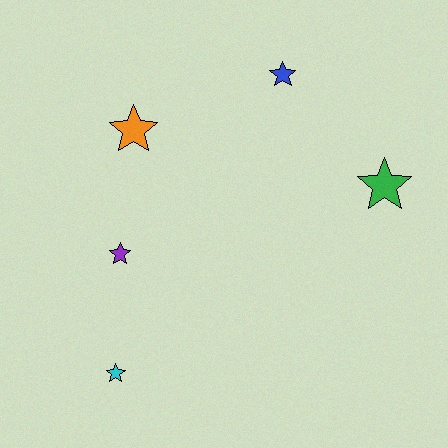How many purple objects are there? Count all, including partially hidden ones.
There is 1 purple object.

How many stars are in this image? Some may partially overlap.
There are 5 stars.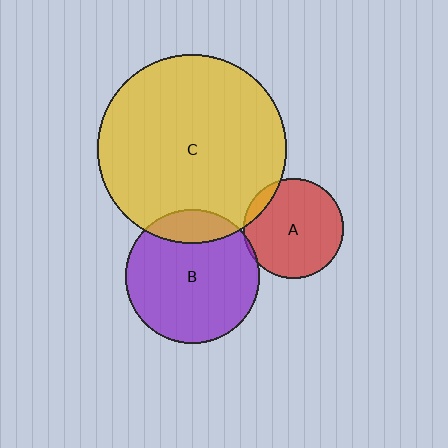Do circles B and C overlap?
Yes.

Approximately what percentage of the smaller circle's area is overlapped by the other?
Approximately 15%.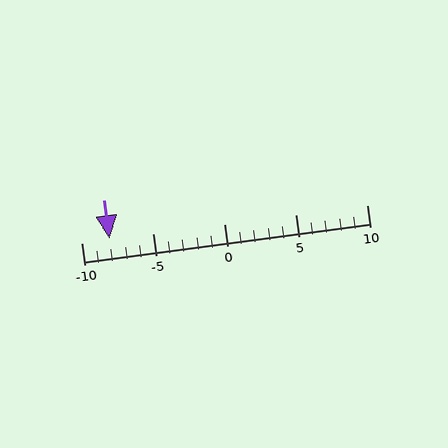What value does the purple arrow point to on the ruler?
The purple arrow points to approximately -8.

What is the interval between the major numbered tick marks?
The major tick marks are spaced 5 units apart.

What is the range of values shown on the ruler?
The ruler shows values from -10 to 10.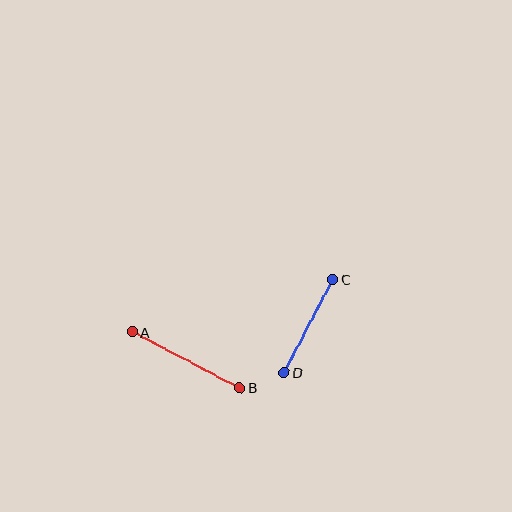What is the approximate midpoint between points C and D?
The midpoint is at approximately (309, 326) pixels.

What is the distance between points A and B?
The distance is approximately 121 pixels.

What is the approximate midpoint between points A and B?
The midpoint is at approximately (186, 360) pixels.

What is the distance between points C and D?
The distance is approximately 105 pixels.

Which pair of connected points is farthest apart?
Points A and B are farthest apart.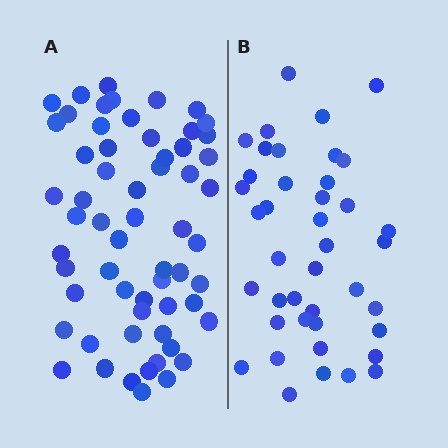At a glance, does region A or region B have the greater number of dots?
Region A (the left region) has more dots.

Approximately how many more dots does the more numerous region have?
Region A has approximately 20 more dots than region B.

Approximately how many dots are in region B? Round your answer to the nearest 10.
About 40 dots. (The exact count is 41, which rounds to 40.)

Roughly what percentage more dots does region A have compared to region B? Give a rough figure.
About 45% more.